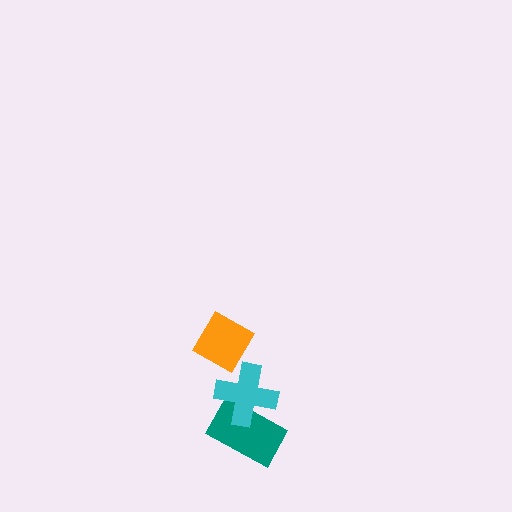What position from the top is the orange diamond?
The orange diamond is 1st from the top.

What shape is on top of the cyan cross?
The orange diamond is on top of the cyan cross.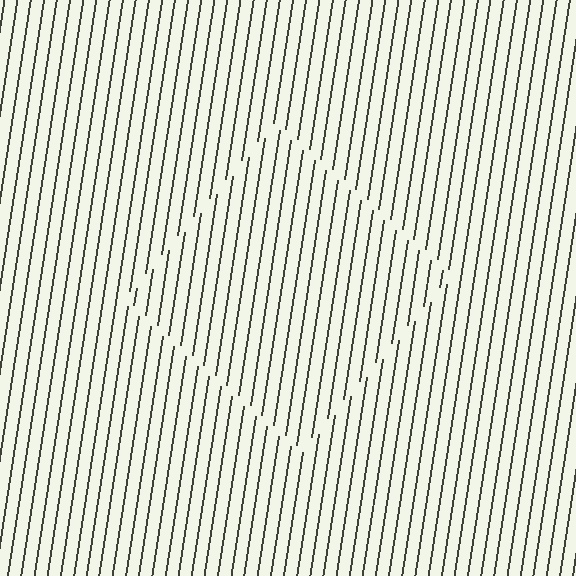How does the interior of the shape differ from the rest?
The interior of the shape contains the same grating, shifted by half a period — the contour is defined by the phase discontinuity where line-ends from the inner and outer gratings abut.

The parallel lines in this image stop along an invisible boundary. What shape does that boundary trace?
An illusory square. The interior of the shape contains the same grating, shifted by half a period — the contour is defined by the phase discontinuity where line-ends from the inner and outer gratings abut.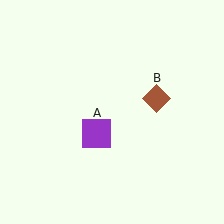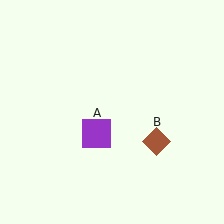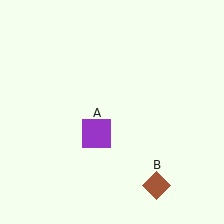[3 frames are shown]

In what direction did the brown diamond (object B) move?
The brown diamond (object B) moved down.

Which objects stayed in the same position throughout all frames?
Purple square (object A) remained stationary.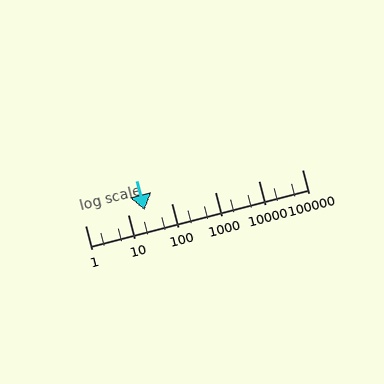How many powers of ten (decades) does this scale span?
The scale spans 5 decades, from 1 to 100000.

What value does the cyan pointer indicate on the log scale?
The pointer indicates approximately 23.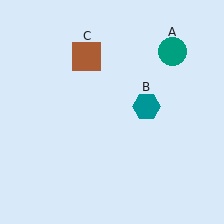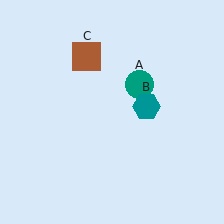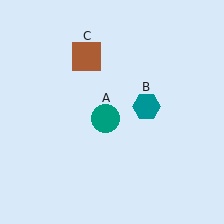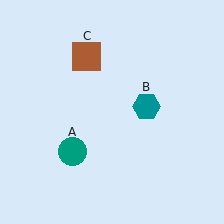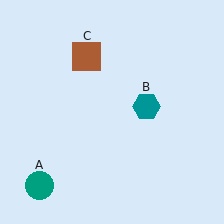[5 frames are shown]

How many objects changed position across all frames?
1 object changed position: teal circle (object A).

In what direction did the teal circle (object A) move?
The teal circle (object A) moved down and to the left.